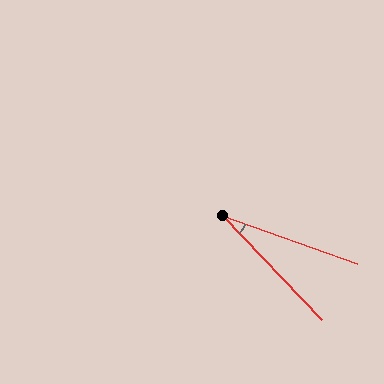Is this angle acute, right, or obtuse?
It is acute.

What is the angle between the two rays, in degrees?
Approximately 27 degrees.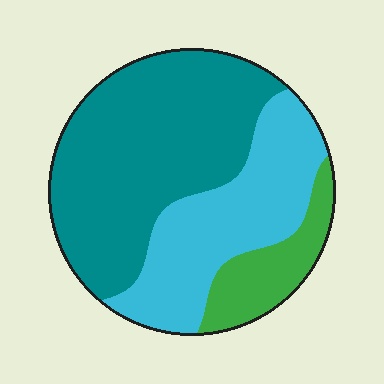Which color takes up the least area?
Green, at roughly 15%.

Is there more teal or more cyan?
Teal.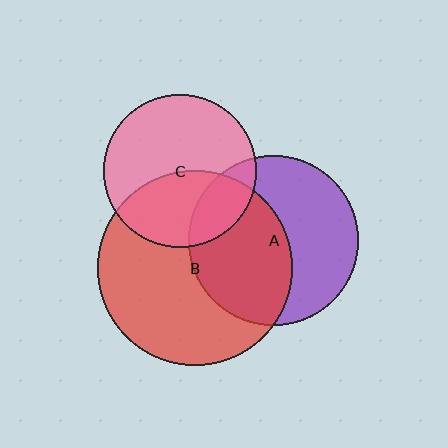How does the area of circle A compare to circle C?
Approximately 1.2 times.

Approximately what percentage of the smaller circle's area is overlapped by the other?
Approximately 20%.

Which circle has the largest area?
Circle B (red).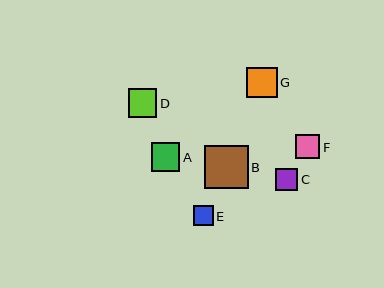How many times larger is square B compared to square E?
Square B is approximately 2.1 times the size of square E.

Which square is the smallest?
Square E is the smallest with a size of approximately 20 pixels.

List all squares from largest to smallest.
From largest to smallest: B, G, D, A, F, C, E.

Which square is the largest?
Square B is the largest with a size of approximately 43 pixels.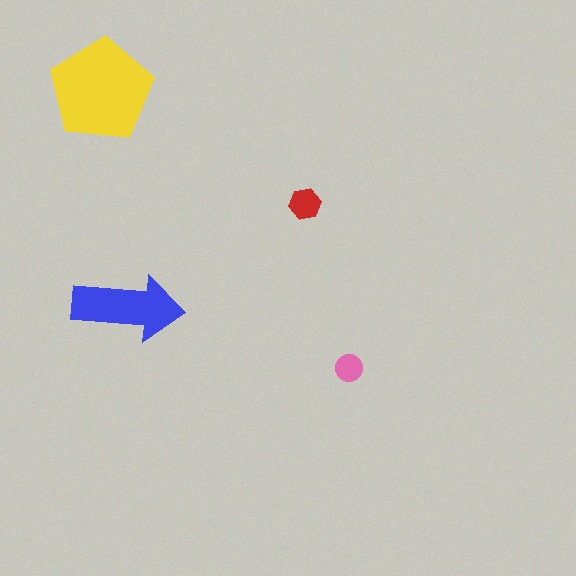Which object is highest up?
The yellow pentagon is topmost.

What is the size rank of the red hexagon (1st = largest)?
3rd.